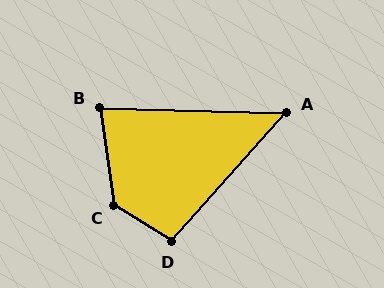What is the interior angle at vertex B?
Approximately 80 degrees (acute).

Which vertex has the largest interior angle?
C, at approximately 130 degrees.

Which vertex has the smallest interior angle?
A, at approximately 50 degrees.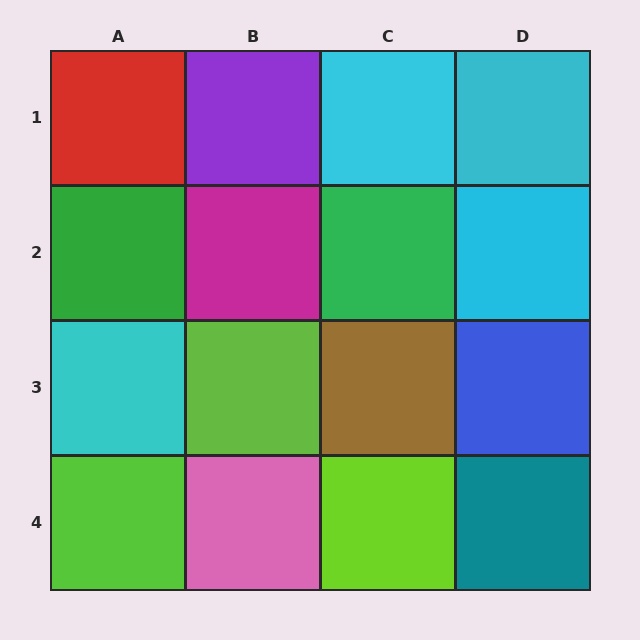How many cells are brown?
1 cell is brown.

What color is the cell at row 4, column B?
Pink.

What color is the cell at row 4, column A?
Lime.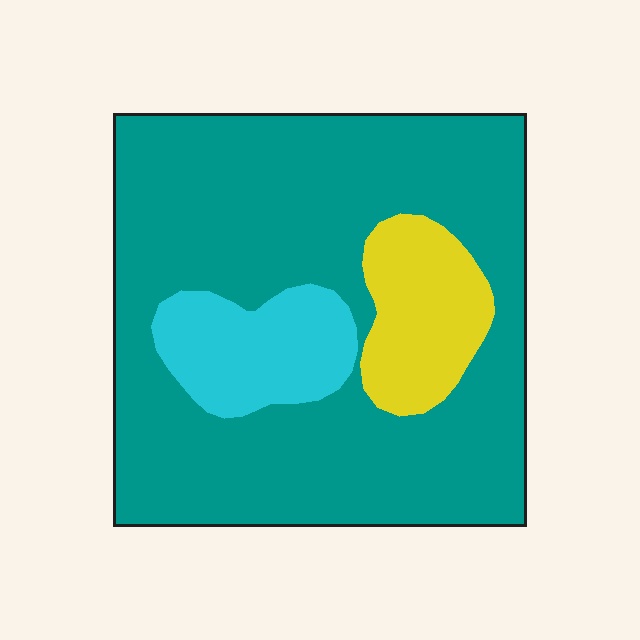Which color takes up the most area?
Teal, at roughly 75%.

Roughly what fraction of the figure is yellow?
Yellow covers 12% of the figure.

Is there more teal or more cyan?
Teal.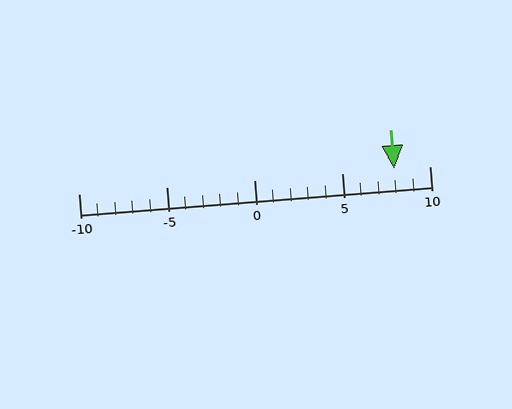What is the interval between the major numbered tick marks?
The major tick marks are spaced 5 units apart.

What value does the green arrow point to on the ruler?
The green arrow points to approximately 8.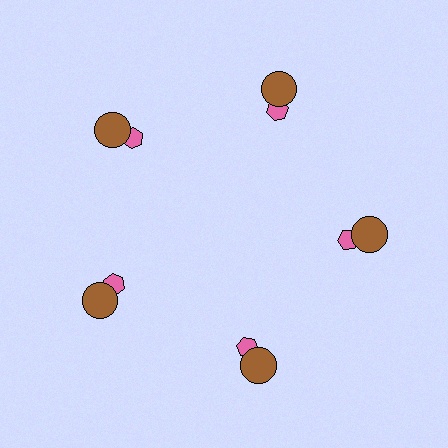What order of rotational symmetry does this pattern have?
This pattern has 5-fold rotational symmetry.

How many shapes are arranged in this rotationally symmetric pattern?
There are 10 shapes, arranged in 5 groups of 2.